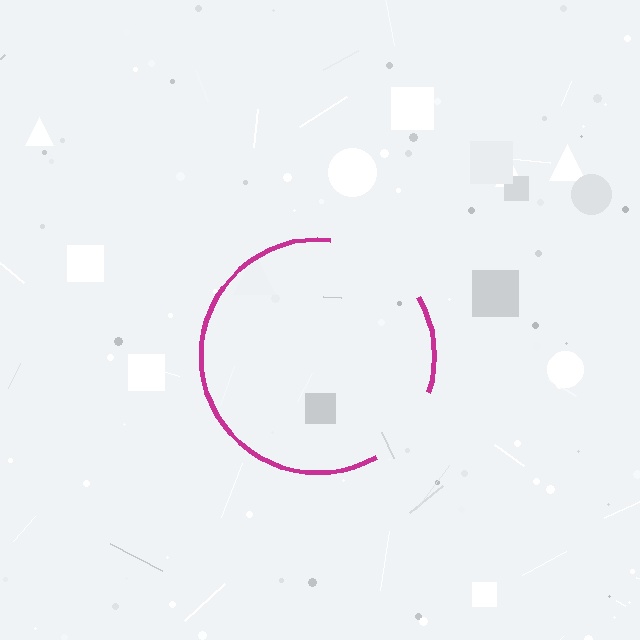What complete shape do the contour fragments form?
The contour fragments form a circle.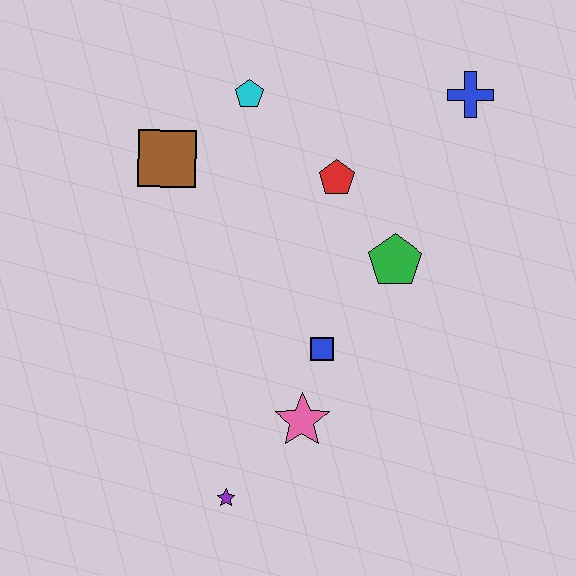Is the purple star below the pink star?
Yes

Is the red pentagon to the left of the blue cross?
Yes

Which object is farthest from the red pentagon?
The purple star is farthest from the red pentagon.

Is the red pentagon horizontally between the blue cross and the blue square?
Yes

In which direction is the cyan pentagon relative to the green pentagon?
The cyan pentagon is above the green pentagon.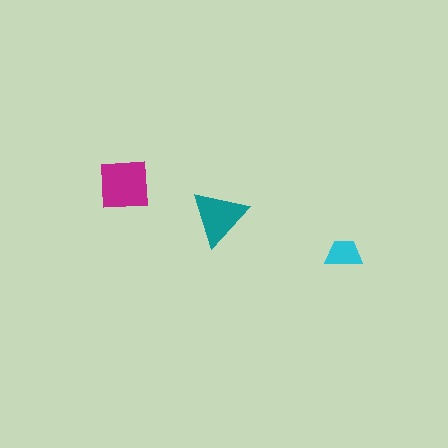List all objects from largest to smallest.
The magenta square, the teal triangle, the cyan trapezoid.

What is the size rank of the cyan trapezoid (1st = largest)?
3rd.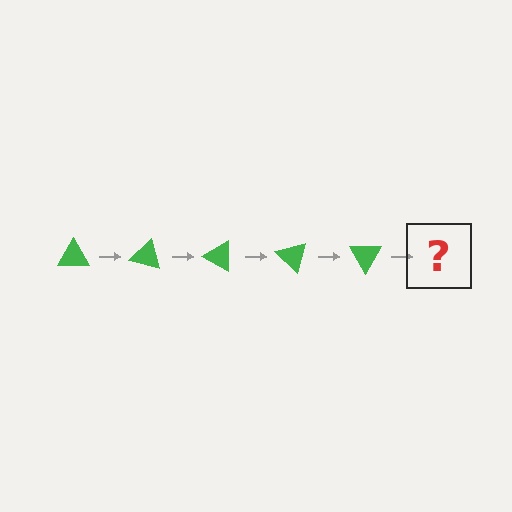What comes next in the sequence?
The next element should be a green triangle rotated 75 degrees.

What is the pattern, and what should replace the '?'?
The pattern is that the triangle rotates 15 degrees each step. The '?' should be a green triangle rotated 75 degrees.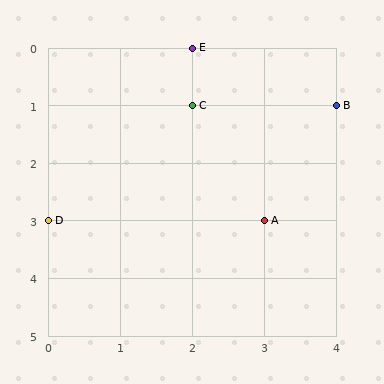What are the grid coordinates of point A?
Point A is at grid coordinates (3, 3).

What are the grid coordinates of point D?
Point D is at grid coordinates (0, 3).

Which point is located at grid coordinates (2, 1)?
Point C is at (2, 1).